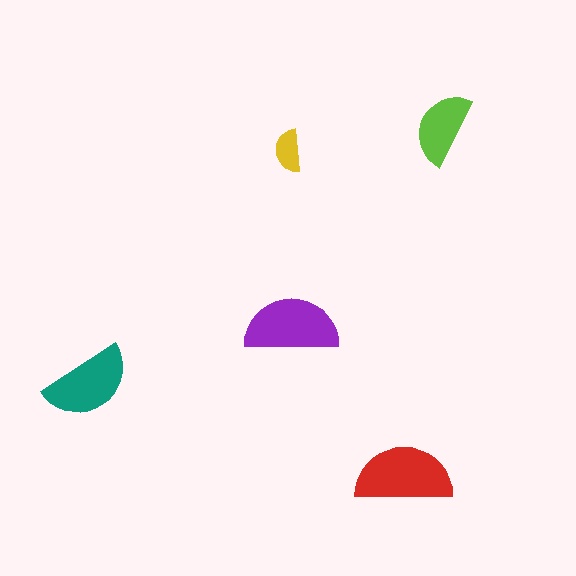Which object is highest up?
The lime semicircle is topmost.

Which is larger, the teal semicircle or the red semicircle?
The red one.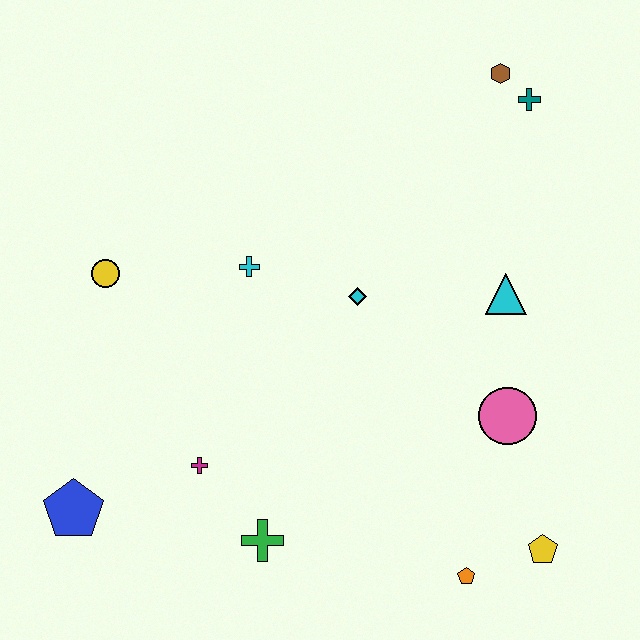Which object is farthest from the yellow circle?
The yellow pentagon is farthest from the yellow circle.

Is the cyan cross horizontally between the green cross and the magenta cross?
Yes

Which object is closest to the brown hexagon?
The teal cross is closest to the brown hexagon.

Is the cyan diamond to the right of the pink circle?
No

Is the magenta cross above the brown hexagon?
No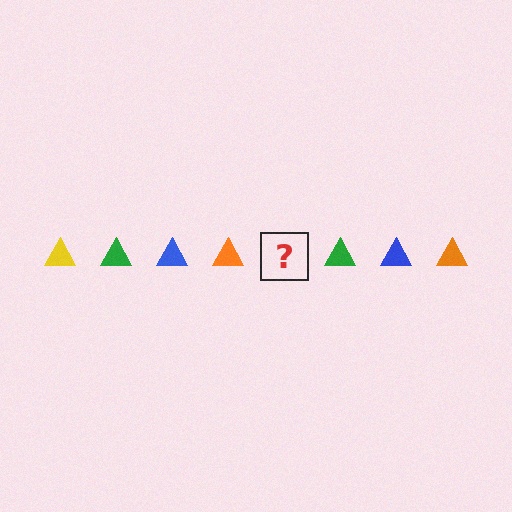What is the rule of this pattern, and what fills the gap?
The rule is that the pattern cycles through yellow, green, blue, orange triangles. The gap should be filled with a yellow triangle.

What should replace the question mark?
The question mark should be replaced with a yellow triangle.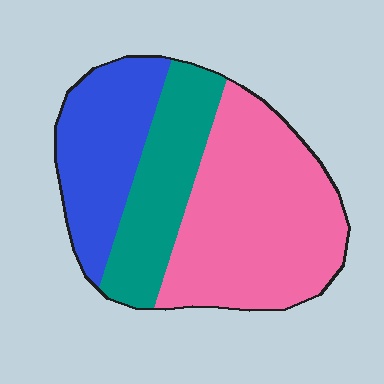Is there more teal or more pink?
Pink.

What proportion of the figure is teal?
Teal covers around 25% of the figure.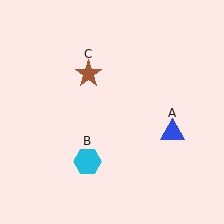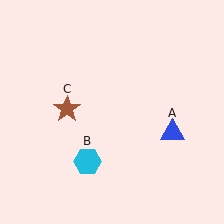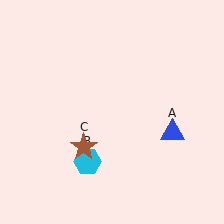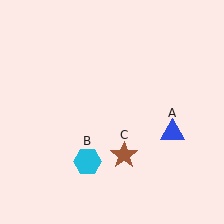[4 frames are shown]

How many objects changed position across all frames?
1 object changed position: brown star (object C).